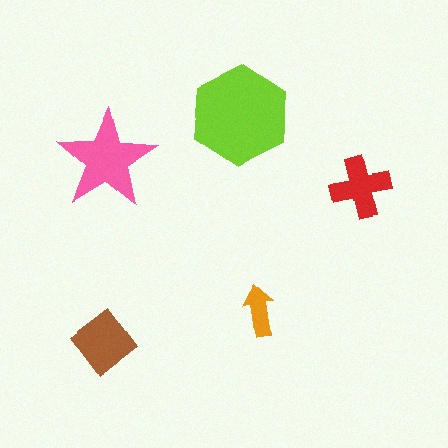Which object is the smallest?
The orange arrow.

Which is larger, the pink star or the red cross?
The pink star.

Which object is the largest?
The lime hexagon.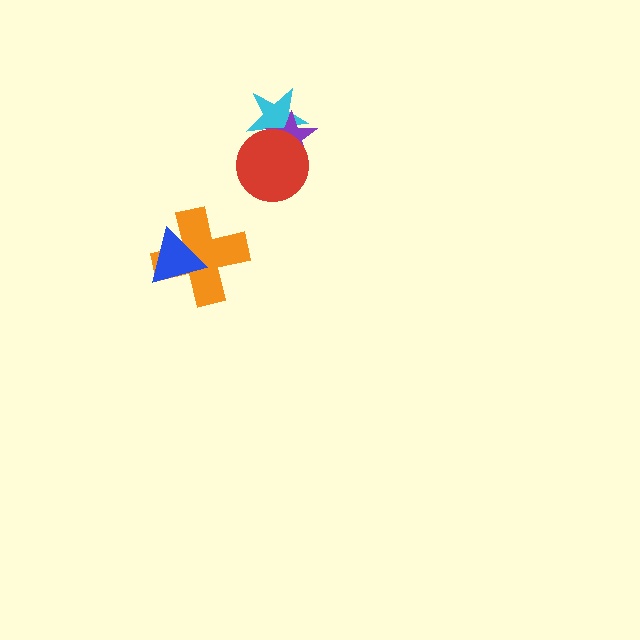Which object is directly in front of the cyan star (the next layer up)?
The purple star is directly in front of the cyan star.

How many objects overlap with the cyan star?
2 objects overlap with the cyan star.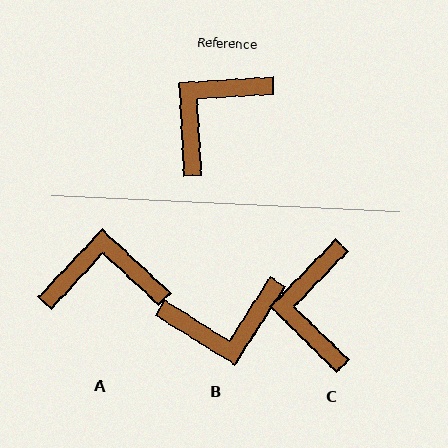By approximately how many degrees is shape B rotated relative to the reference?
Approximately 144 degrees counter-clockwise.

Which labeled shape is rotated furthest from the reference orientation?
B, about 144 degrees away.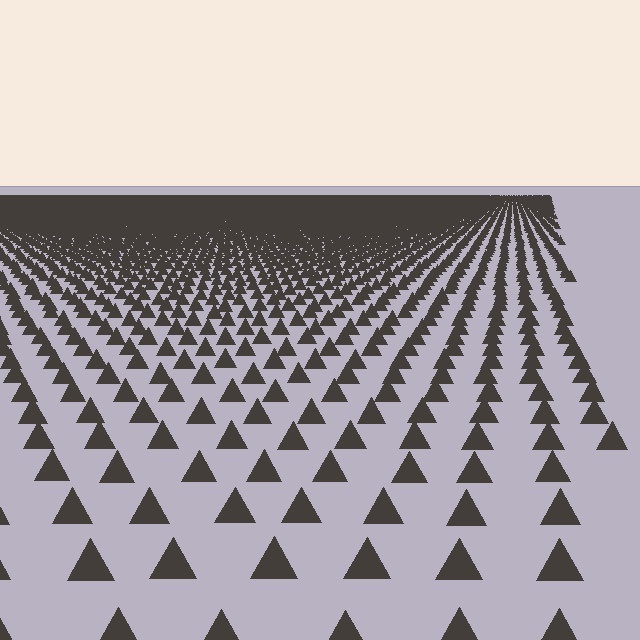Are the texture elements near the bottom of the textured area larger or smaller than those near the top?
Larger. Near the bottom, elements are closer to the viewer and appear at a bigger on-screen size.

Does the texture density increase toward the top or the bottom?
Density increases toward the top.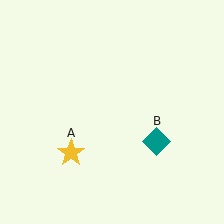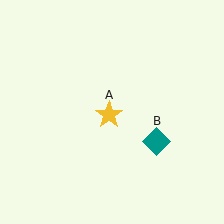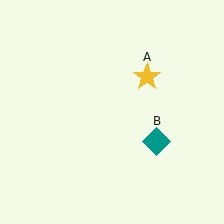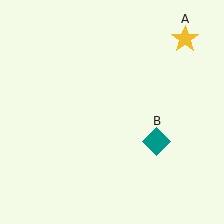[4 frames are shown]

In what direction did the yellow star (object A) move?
The yellow star (object A) moved up and to the right.